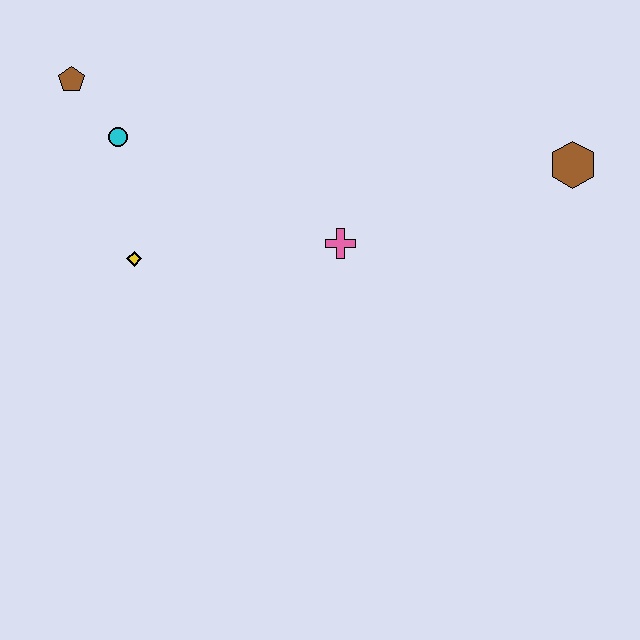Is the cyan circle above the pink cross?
Yes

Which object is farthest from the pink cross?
The brown pentagon is farthest from the pink cross.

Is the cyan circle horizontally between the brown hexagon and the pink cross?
No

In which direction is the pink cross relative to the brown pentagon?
The pink cross is to the right of the brown pentagon.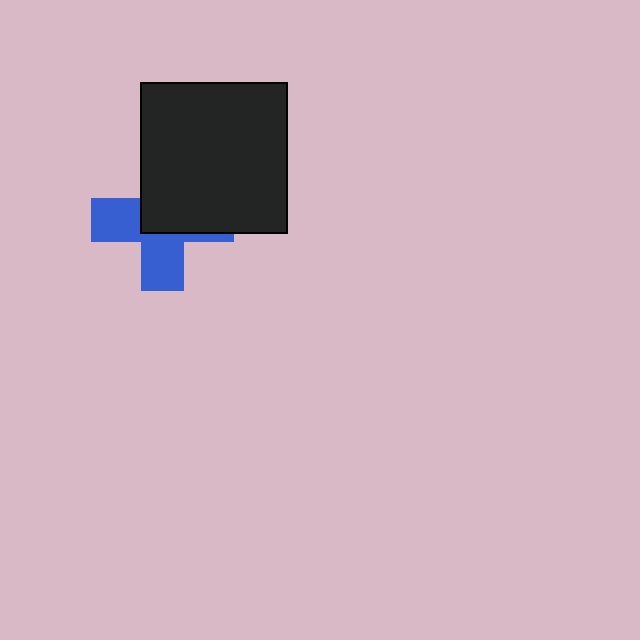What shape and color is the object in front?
The object in front is a black rectangle.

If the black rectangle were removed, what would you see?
You would see the complete blue cross.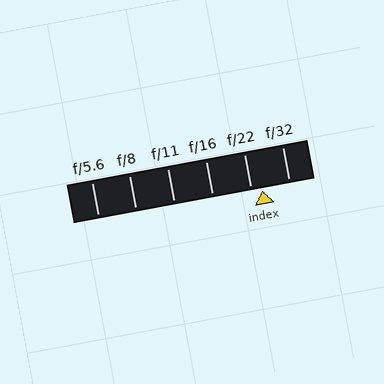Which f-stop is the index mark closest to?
The index mark is closest to f/22.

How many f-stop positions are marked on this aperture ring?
There are 6 f-stop positions marked.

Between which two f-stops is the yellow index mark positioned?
The index mark is between f/22 and f/32.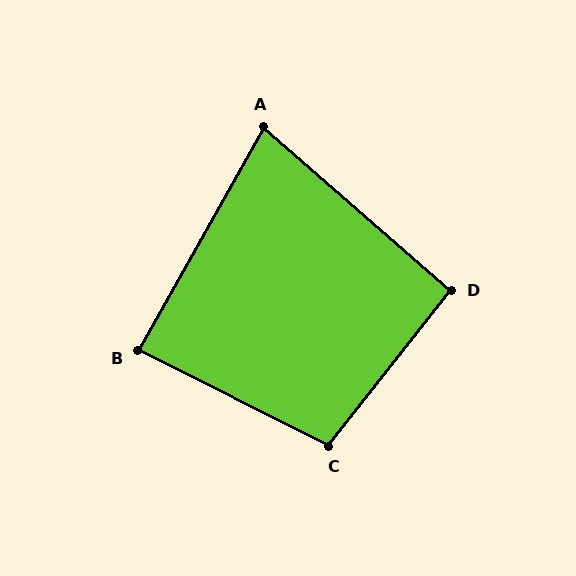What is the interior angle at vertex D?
Approximately 93 degrees (approximately right).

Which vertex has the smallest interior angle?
A, at approximately 78 degrees.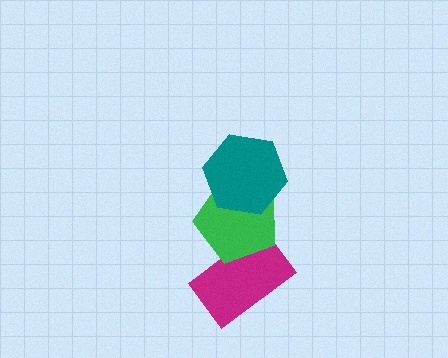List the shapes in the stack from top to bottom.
From top to bottom: the teal hexagon, the green pentagon, the magenta rectangle.